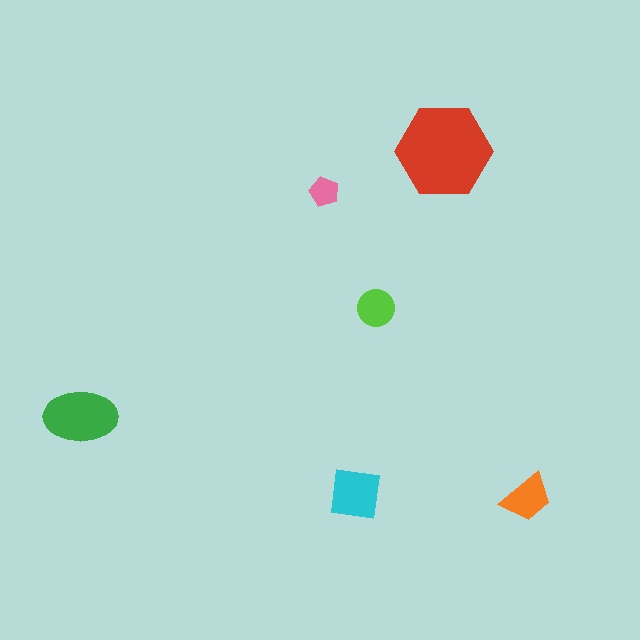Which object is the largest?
The red hexagon.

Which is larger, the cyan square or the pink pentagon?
The cyan square.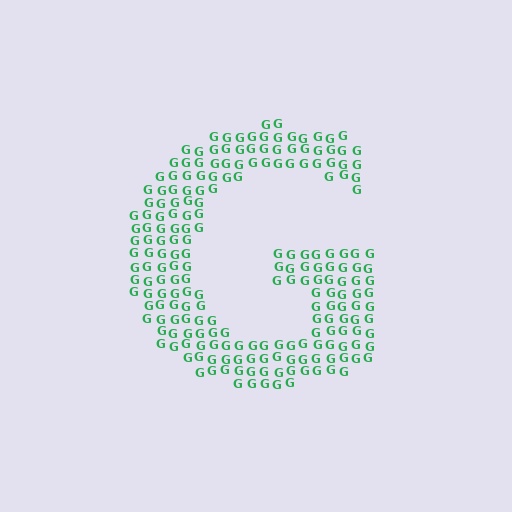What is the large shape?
The large shape is the letter G.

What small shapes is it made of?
It is made of small letter G's.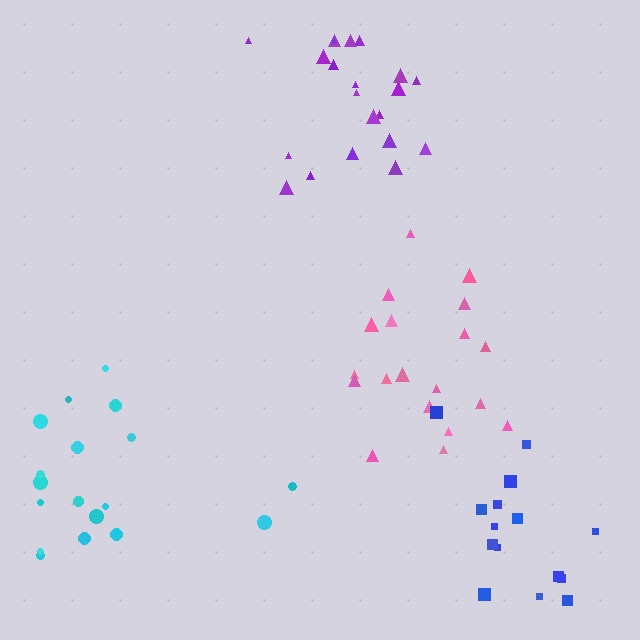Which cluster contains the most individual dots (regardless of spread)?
Purple (21).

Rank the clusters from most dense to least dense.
pink, blue, purple, cyan.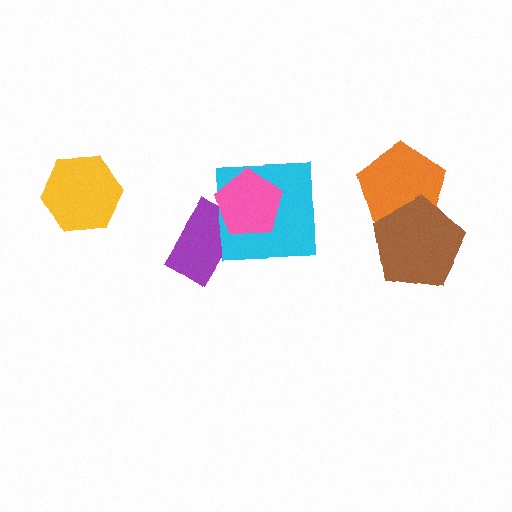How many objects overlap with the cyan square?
2 objects overlap with the cyan square.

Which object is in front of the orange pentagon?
The brown pentagon is in front of the orange pentagon.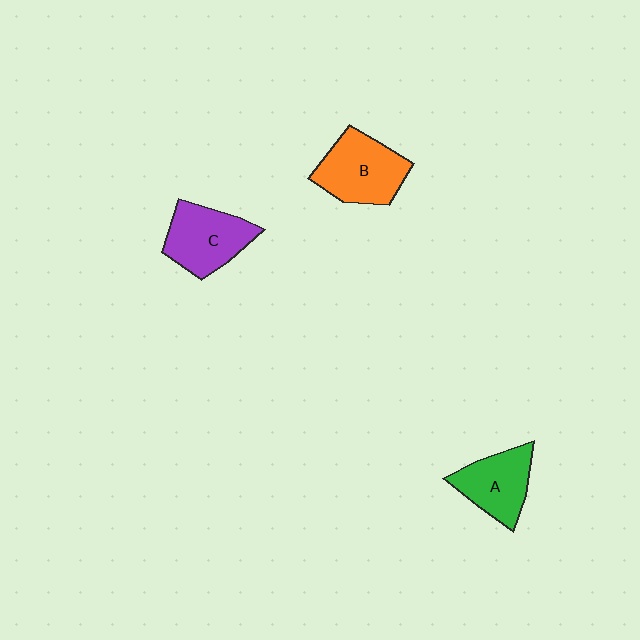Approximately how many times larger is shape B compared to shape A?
Approximately 1.2 times.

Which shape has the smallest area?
Shape A (green).